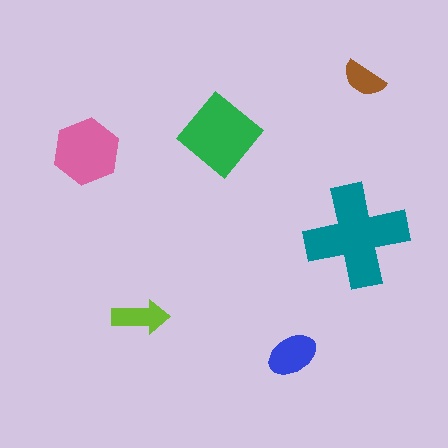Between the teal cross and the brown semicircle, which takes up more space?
The teal cross.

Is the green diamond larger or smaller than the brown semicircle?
Larger.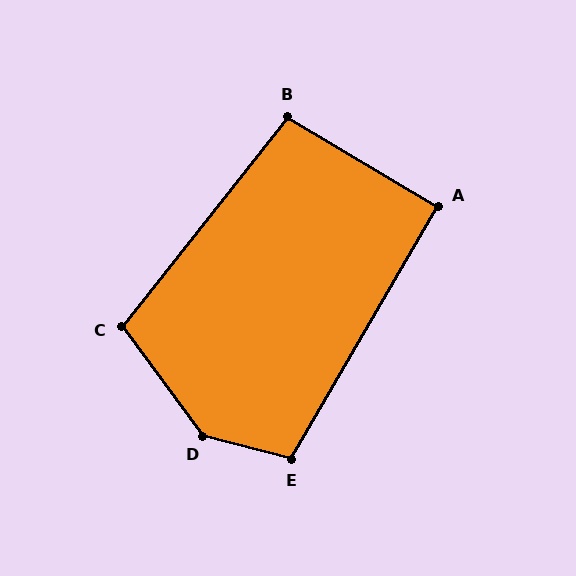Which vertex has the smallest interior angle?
A, at approximately 90 degrees.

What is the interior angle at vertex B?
Approximately 98 degrees (obtuse).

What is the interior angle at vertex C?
Approximately 105 degrees (obtuse).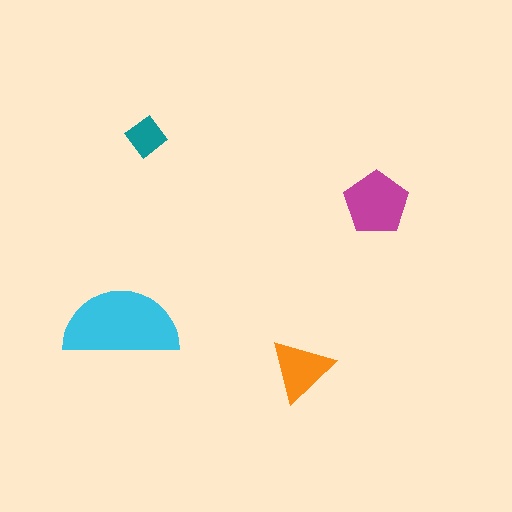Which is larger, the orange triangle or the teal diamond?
The orange triangle.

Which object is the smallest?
The teal diamond.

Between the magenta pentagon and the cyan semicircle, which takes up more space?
The cyan semicircle.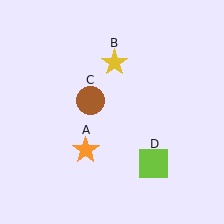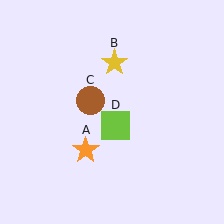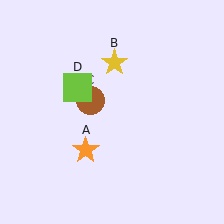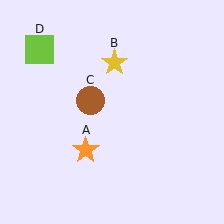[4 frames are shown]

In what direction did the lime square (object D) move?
The lime square (object D) moved up and to the left.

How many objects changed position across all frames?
1 object changed position: lime square (object D).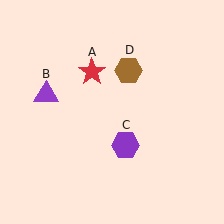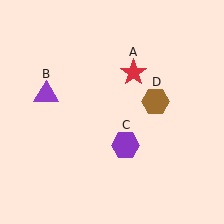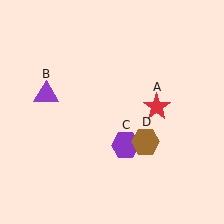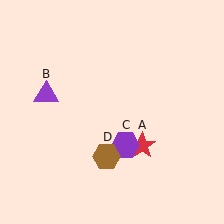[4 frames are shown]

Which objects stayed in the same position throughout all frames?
Purple triangle (object B) and purple hexagon (object C) remained stationary.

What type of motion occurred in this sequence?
The red star (object A), brown hexagon (object D) rotated clockwise around the center of the scene.